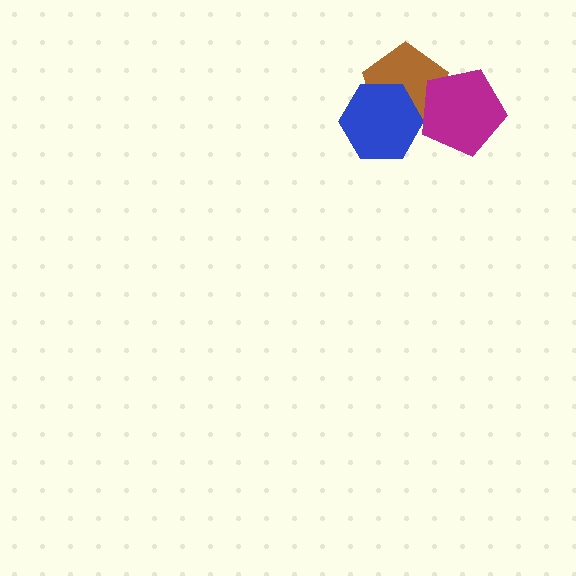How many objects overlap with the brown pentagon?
2 objects overlap with the brown pentagon.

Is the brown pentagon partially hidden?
Yes, it is partially covered by another shape.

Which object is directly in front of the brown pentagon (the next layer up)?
The blue hexagon is directly in front of the brown pentagon.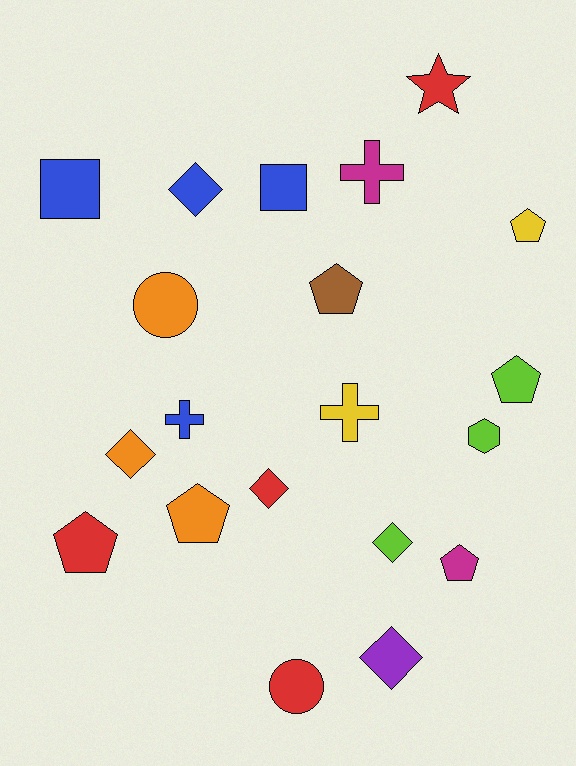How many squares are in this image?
There are 2 squares.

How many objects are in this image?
There are 20 objects.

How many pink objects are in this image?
There are no pink objects.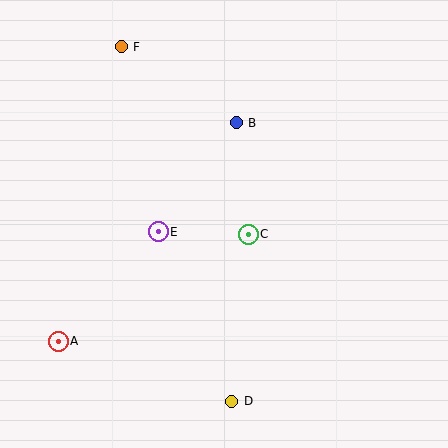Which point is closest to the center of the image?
Point C at (248, 234) is closest to the center.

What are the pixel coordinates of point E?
Point E is at (158, 232).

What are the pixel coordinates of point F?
Point F is at (121, 47).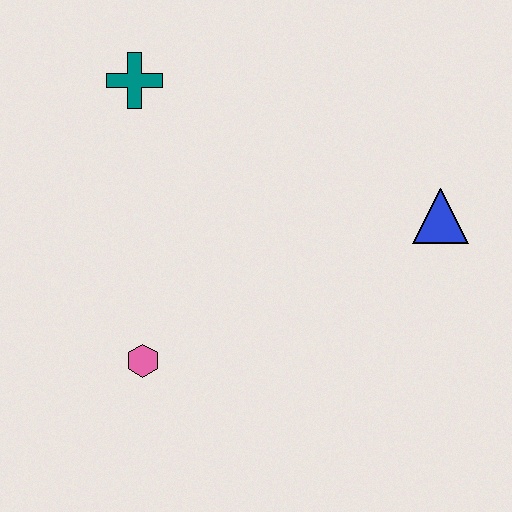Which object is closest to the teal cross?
The pink hexagon is closest to the teal cross.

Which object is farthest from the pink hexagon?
The blue triangle is farthest from the pink hexagon.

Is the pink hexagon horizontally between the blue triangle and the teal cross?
Yes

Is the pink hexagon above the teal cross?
No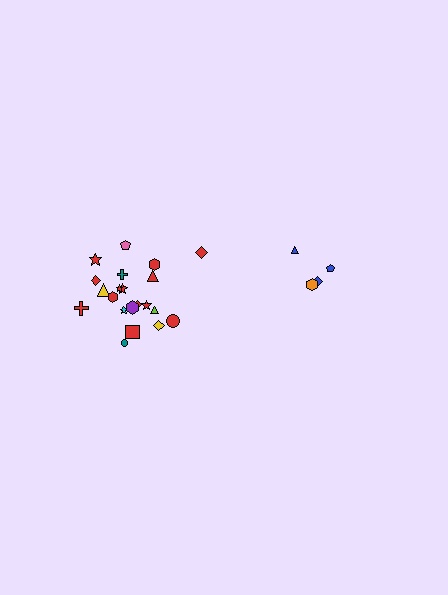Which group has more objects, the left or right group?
The left group.